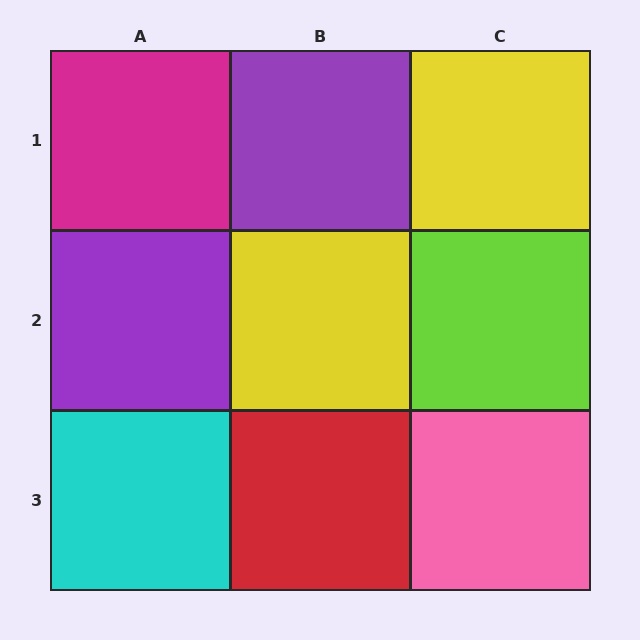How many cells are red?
1 cell is red.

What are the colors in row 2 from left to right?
Purple, yellow, lime.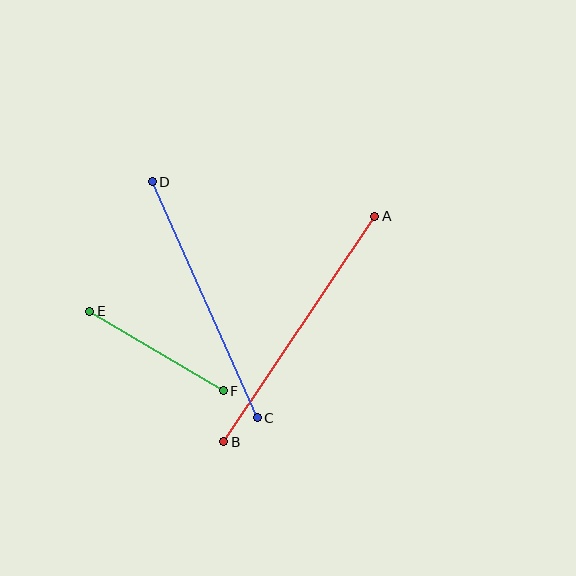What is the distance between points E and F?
The distance is approximately 156 pixels.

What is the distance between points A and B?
The distance is approximately 271 pixels.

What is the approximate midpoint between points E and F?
The midpoint is at approximately (157, 351) pixels.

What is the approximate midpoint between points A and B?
The midpoint is at approximately (299, 329) pixels.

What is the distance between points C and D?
The distance is approximately 258 pixels.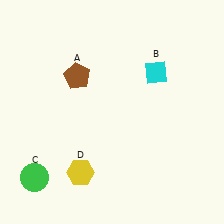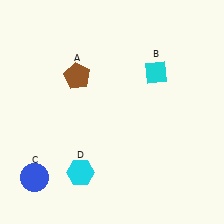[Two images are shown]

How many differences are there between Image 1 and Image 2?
There are 2 differences between the two images.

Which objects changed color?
C changed from green to blue. D changed from yellow to cyan.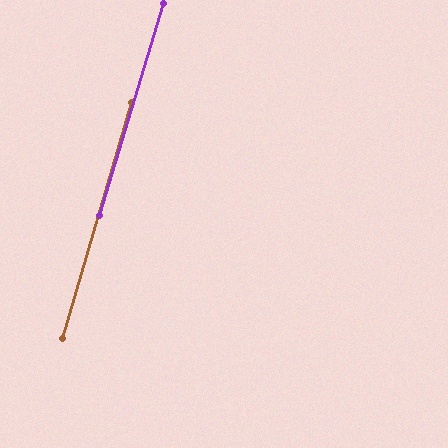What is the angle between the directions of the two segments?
Approximately 1 degree.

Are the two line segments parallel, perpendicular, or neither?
Parallel — their directions differ by only 0.6°.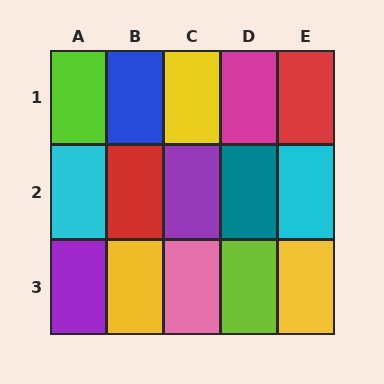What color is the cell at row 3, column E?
Yellow.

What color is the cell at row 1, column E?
Red.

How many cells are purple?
2 cells are purple.